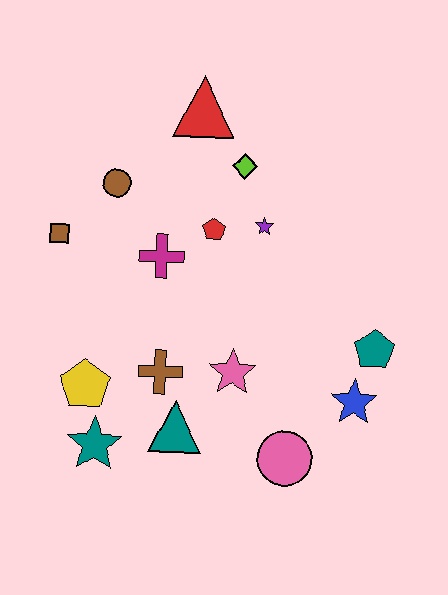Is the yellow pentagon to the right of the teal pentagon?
No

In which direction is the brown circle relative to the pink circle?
The brown circle is above the pink circle.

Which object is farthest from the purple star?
The teal star is farthest from the purple star.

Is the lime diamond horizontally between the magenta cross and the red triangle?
No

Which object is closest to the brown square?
The brown circle is closest to the brown square.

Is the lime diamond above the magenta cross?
Yes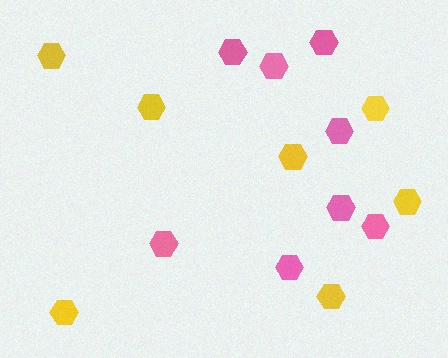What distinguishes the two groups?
There are 2 groups: one group of pink hexagons (8) and one group of yellow hexagons (7).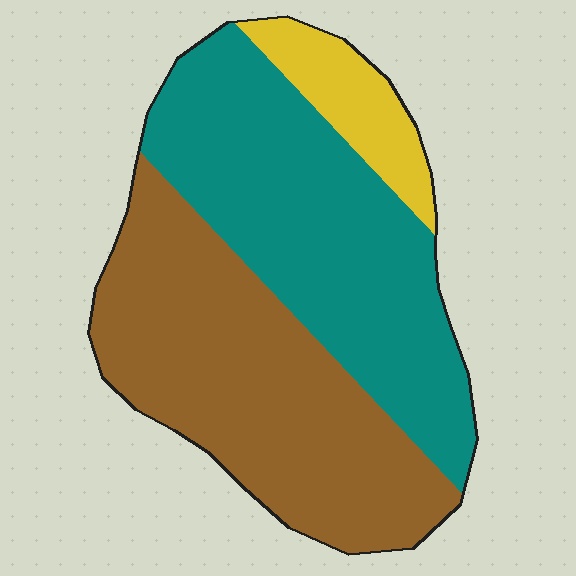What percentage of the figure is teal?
Teal covers 44% of the figure.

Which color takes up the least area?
Yellow, at roughly 10%.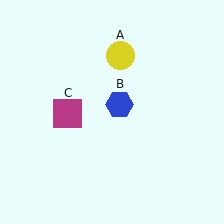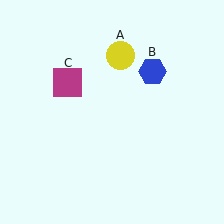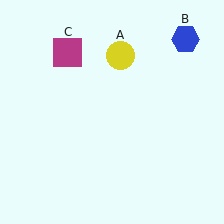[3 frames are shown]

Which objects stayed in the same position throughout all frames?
Yellow circle (object A) remained stationary.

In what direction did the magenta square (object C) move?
The magenta square (object C) moved up.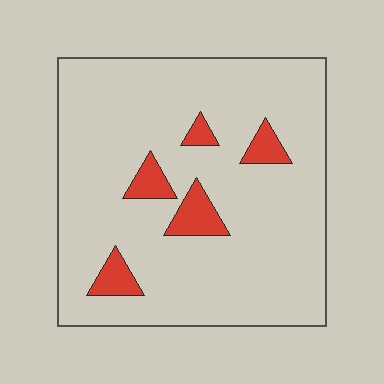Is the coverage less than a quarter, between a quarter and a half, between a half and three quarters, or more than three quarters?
Less than a quarter.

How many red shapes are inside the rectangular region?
5.